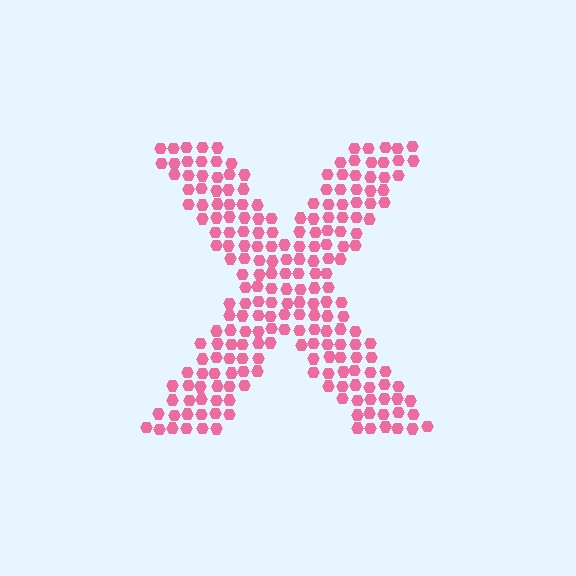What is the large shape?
The large shape is the letter X.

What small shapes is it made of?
It is made of small hexagons.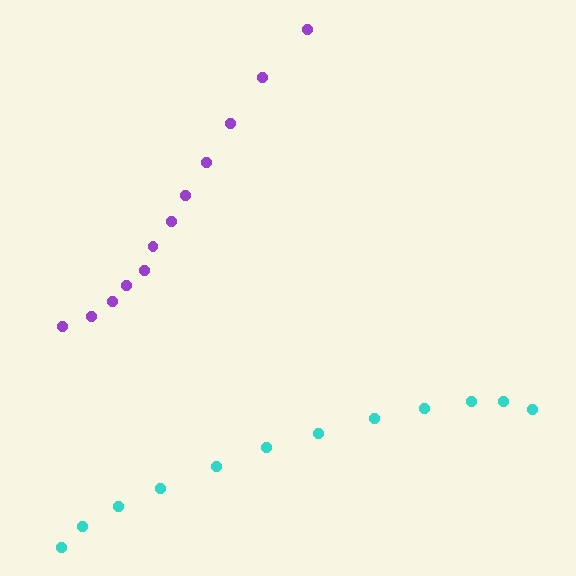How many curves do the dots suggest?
There are 2 distinct paths.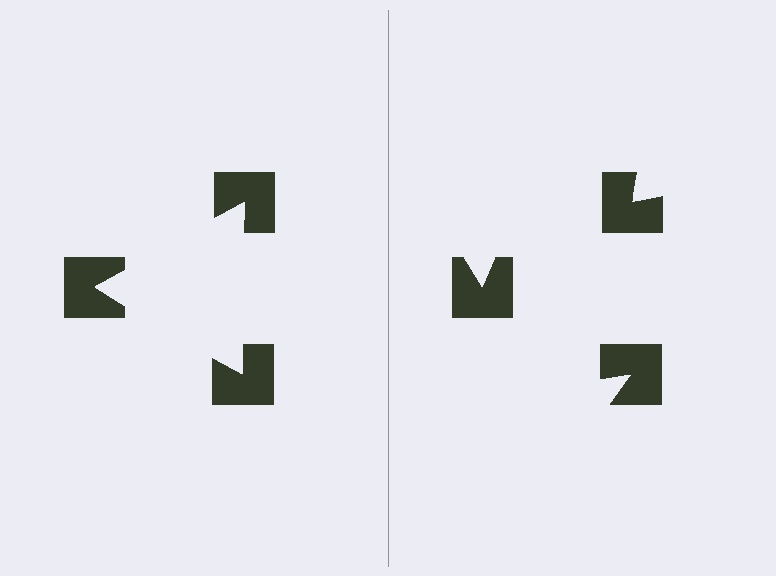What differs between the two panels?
The notched squares are positioned identically on both sides; only the wedge orientations differ. On the left they align to a triangle; on the right they are misaligned.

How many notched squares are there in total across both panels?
6 — 3 on each side.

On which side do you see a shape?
An illusory triangle appears on the left side. On the right side the wedge cuts are rotated, so no coherent shape forms.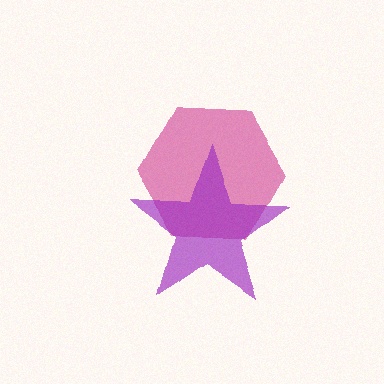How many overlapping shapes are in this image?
There are 2 overlapping shapes in the image.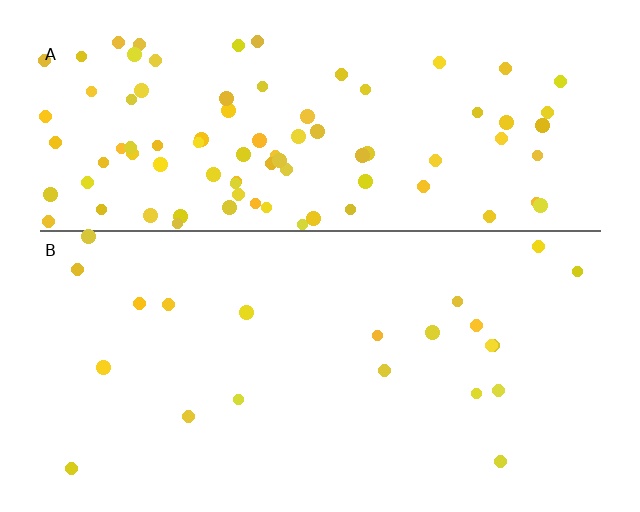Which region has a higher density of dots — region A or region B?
A (the top).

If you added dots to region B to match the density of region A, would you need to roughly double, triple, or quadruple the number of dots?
Approximately quadruple.